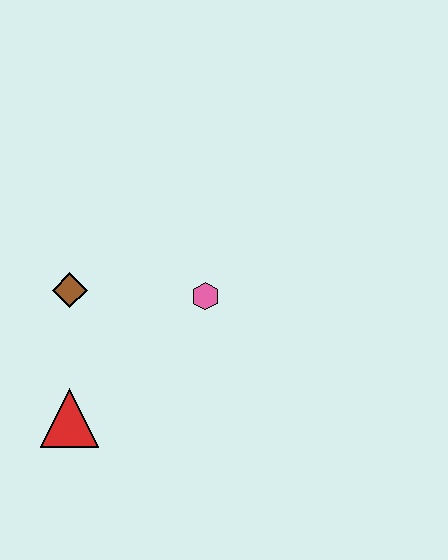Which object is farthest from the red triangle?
The pink hexagon is farthest from the red triangle.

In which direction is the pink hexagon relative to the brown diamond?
The pink hexagon is to the right of the brown diamond.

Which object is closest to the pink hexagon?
The brown diamond is closest to the pink hexagon.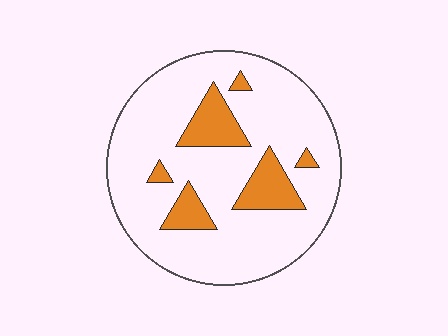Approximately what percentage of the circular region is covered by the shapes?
Approximately 15%.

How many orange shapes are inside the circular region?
6.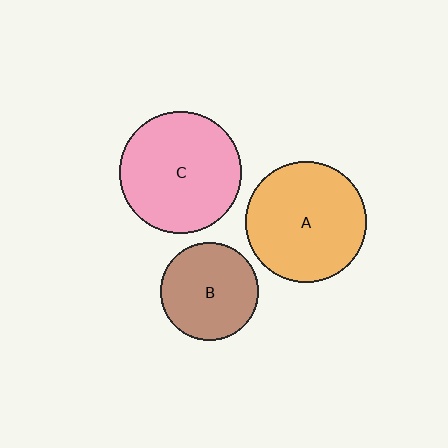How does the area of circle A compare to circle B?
Approximately 1.5 times.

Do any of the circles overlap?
No, none of the circles overlap.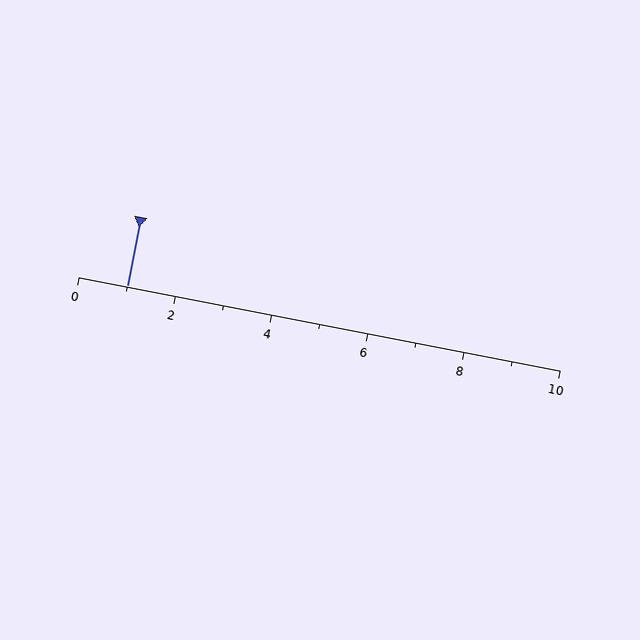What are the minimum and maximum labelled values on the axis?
The axis runs from 0 to 10.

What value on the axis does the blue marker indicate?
The marker indicates approximately 1.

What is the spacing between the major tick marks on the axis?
The major ticks are spaced 2 apart.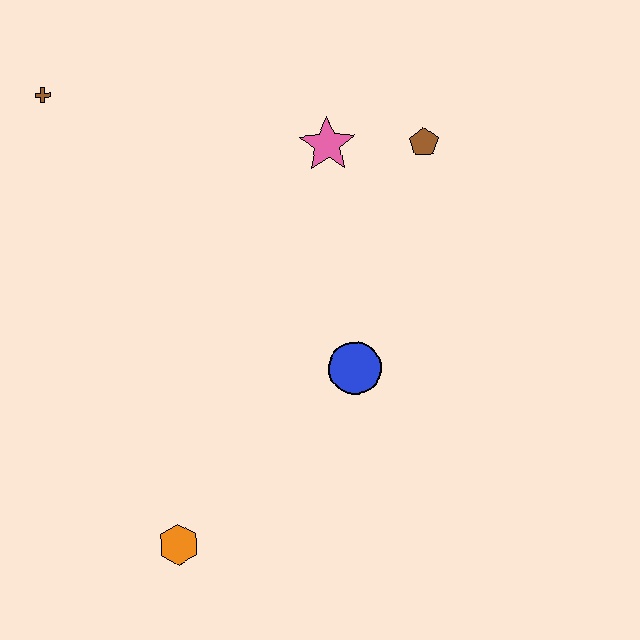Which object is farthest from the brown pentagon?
The orange hexagon is farthest from the brown pentagon.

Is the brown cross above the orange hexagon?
Yes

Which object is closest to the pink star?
The brown pentagon is closest to the pink star.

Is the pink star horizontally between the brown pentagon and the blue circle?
No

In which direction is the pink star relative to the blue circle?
The pink star is above the blue circle.